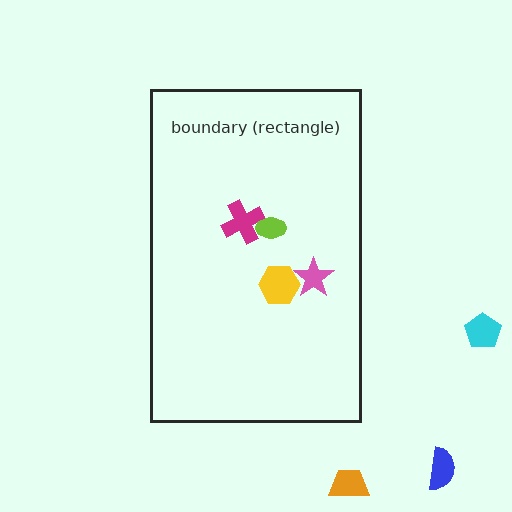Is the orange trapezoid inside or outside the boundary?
Outside.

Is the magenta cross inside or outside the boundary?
Inside.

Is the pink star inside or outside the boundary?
Inside.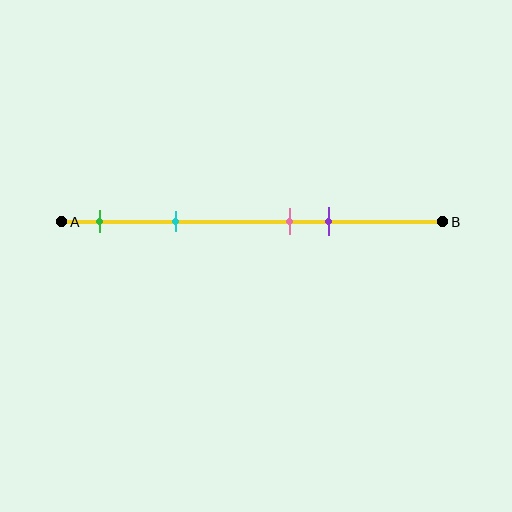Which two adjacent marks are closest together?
The pink and purple marks are the closest adjacent pair.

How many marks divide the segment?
There are 4 marks dividing the segment.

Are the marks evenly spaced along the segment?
No, the marks are not evenly spaced.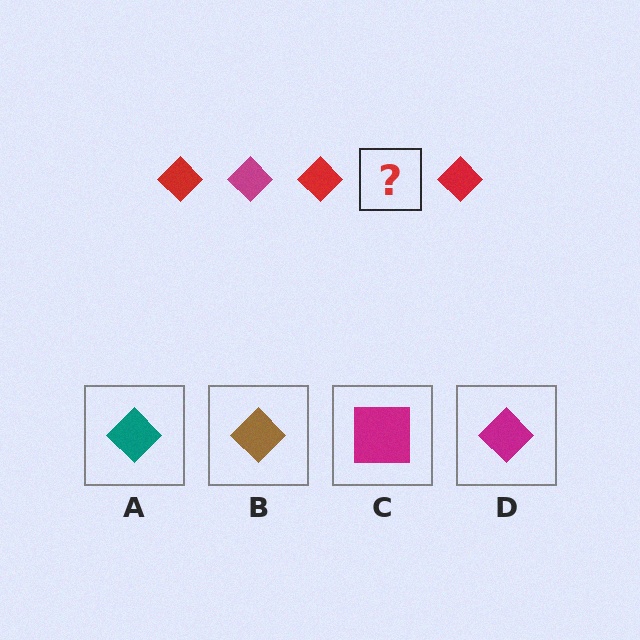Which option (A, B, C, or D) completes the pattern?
D.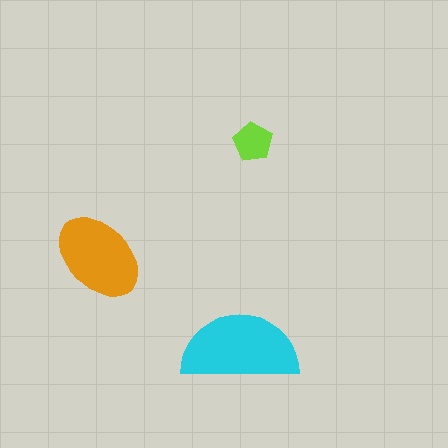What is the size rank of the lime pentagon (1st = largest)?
3rd.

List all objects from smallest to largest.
The lime pentagon, the orange ellipse, the cyan semicircle.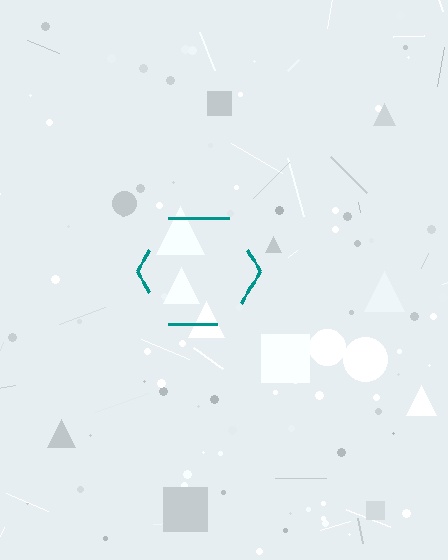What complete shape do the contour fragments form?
The contour fragments form a hexagon.